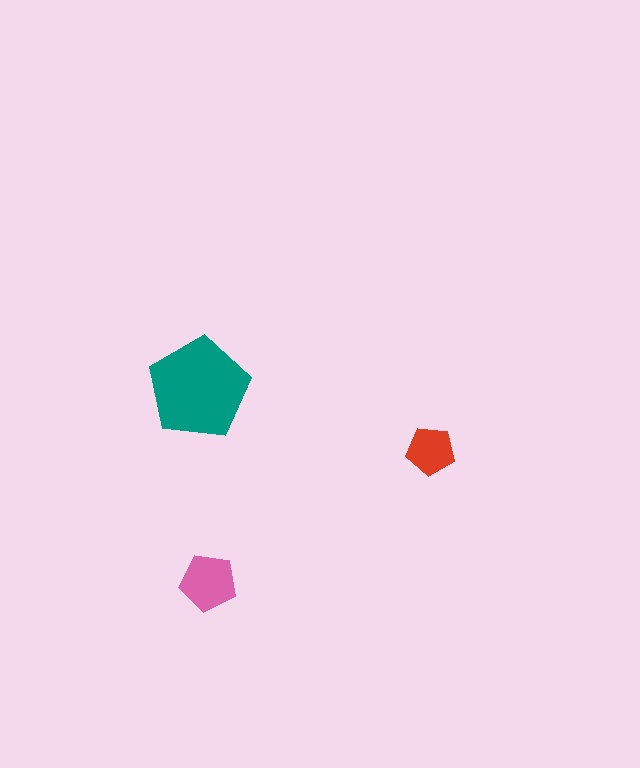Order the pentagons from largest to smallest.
the teal one, the pink one, the red one.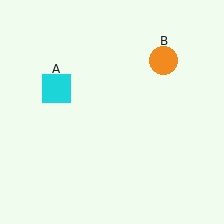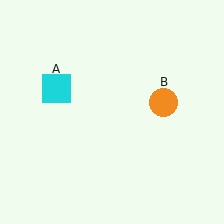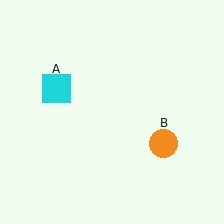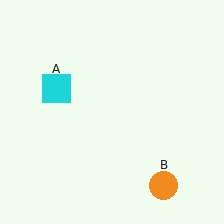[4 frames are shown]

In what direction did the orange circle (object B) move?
The orange circle (object B) moved down.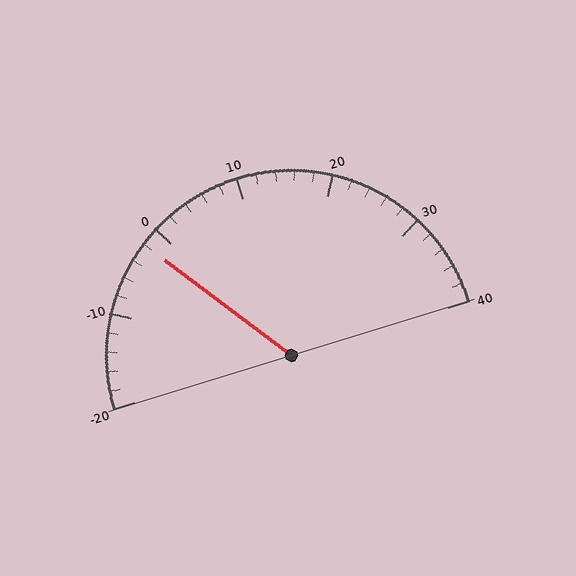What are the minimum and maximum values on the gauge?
The gauge ranges from -20 to 40.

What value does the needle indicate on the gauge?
The needle indicates approximately -2.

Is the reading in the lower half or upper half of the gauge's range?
The reading is in the lower half of the range (-20 to 40).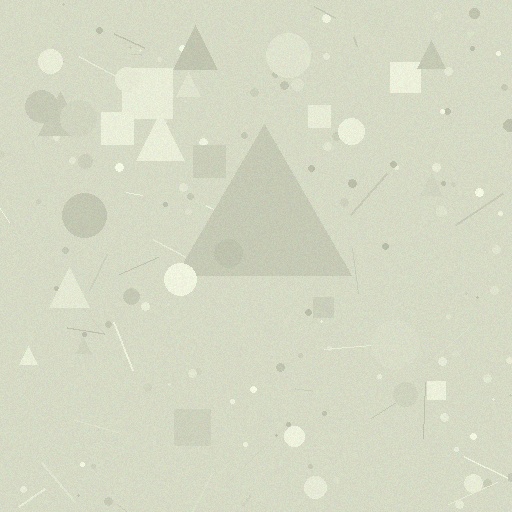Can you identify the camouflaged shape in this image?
The camouflaged shape is a triangle.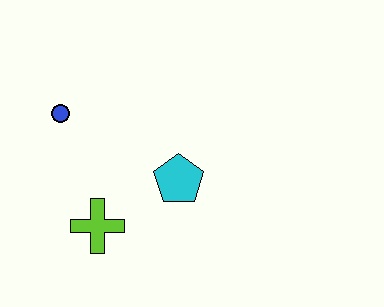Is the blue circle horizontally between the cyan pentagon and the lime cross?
No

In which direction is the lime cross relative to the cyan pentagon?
The lime cross is to the left of the cyan pentagon.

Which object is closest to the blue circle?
The lime cross is closest to the blue circle.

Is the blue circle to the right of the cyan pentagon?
No